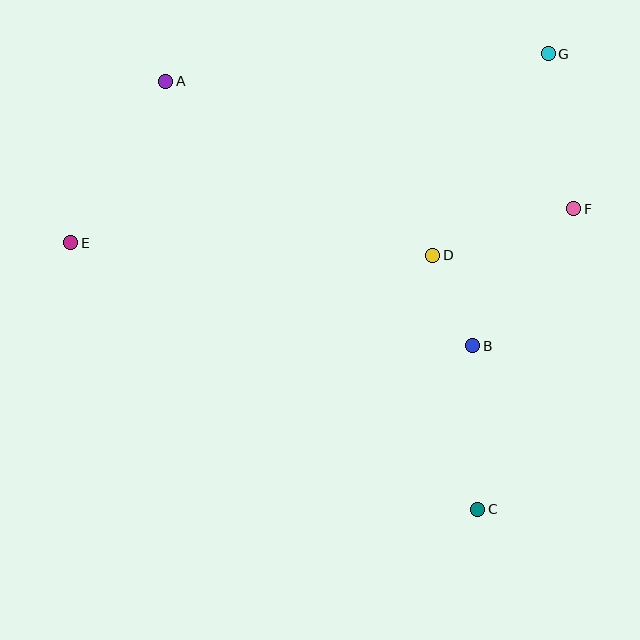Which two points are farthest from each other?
Points A and C are farthest from each other.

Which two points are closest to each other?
Points B and D are closest to each other.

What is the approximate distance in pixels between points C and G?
The distance between C and G is approximately 461 pixels.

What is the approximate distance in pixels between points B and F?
The distance between B and F is approximately 170 pixels.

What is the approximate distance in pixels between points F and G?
The distance between F and G is approximately 157 pixels.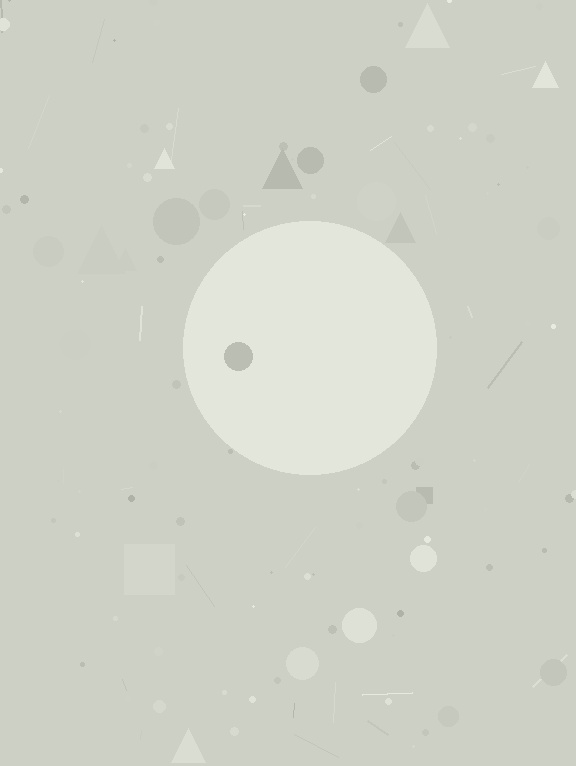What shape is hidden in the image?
A circle is hidden in the image.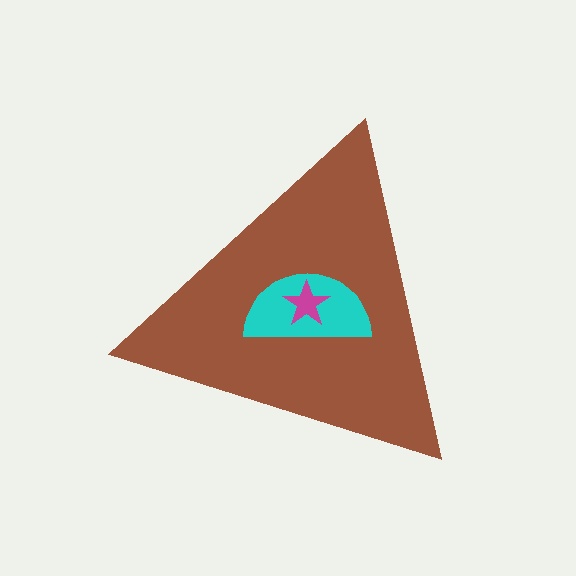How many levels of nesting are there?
3.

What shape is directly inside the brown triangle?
The cyan semicircle.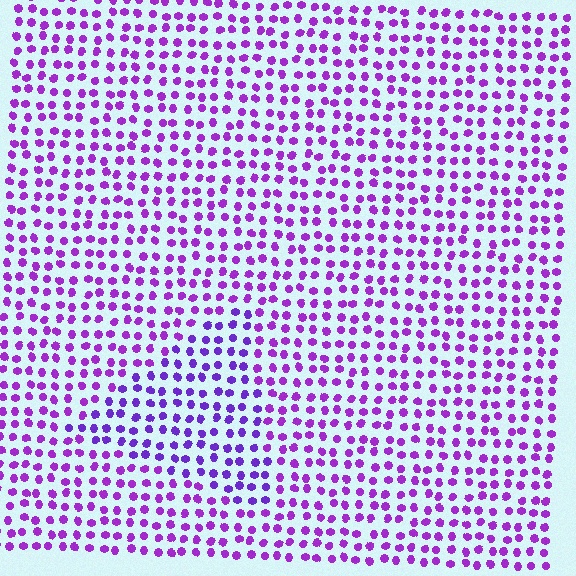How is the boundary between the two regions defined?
The boundary is defined purely by a slight shift in hue (about 20 degrees). Spacing, size, and orientation are identical on both sides.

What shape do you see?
I see a triangle.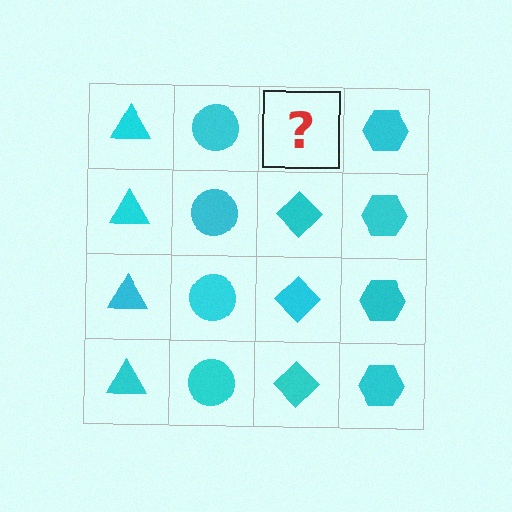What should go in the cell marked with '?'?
The missing cell should contain a cyan diamond.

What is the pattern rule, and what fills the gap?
The rule is that each column has a consistent shape. The gap should be filled with a cyan diamond.